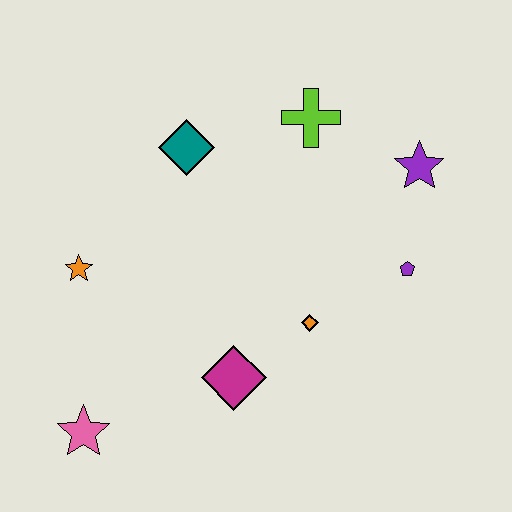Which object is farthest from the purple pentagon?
The pink star is farthest from the purple pentagon.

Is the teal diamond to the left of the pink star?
No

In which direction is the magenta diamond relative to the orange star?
The magenta diamond is to the right of the orange star.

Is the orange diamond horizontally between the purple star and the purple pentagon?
No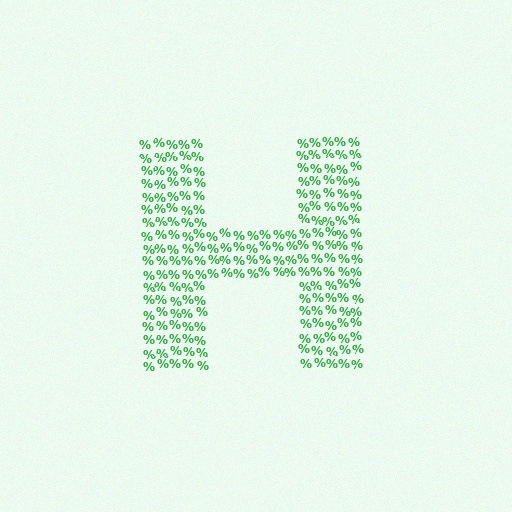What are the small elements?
The small elements are percent signs.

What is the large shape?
The large shape is the letter H.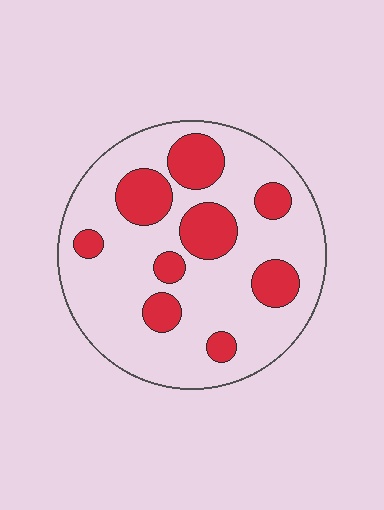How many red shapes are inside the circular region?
9.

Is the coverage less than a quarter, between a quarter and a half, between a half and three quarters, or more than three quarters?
Between a quarter and a half.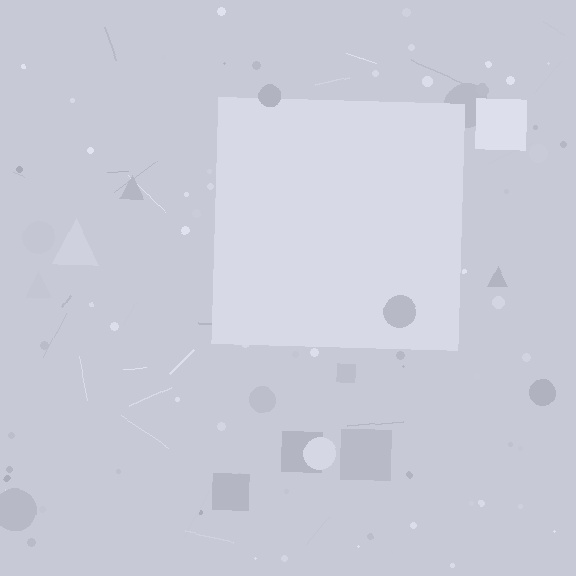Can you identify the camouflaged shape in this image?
The camouflaged shape is a square.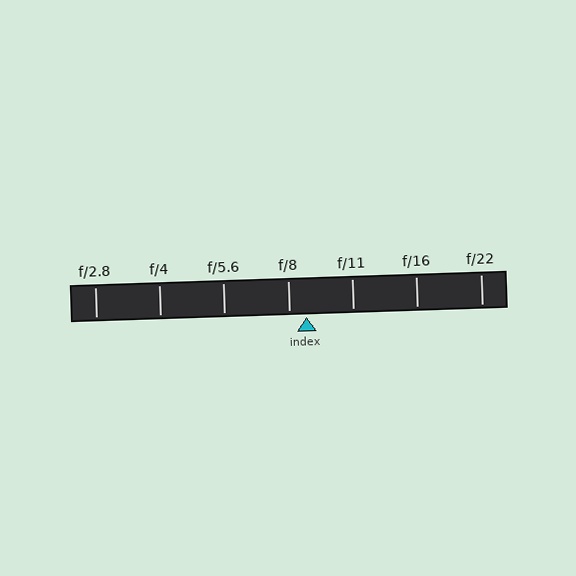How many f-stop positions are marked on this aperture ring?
There are 7 f-stop positions marked.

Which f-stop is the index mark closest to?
The index mark is closest to f/8.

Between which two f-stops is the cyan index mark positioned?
The index mark is between f/8 and f/11.